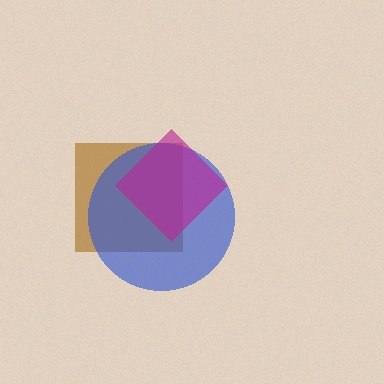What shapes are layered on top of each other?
The layered shapes are: a brown square, a blue circle, a magenta diamond.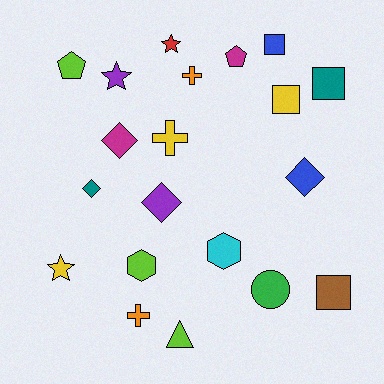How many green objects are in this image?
There is 1 green object.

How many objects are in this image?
There are 20 objects.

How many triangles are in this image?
There is 1 triangle.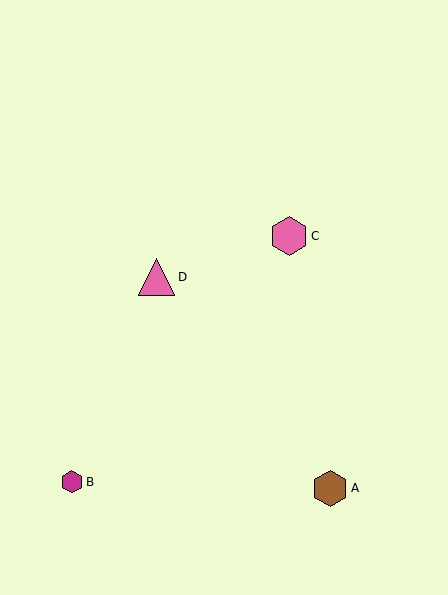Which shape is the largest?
The pink hexagon (labeled C) is the largest.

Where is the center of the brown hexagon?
The center of the brown hexagon is at (330, 488).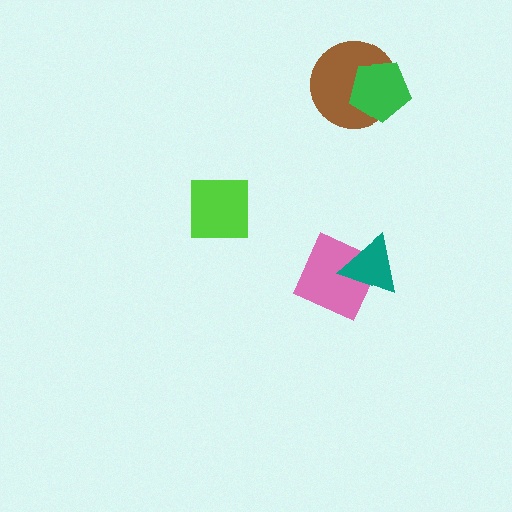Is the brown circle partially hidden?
Yes, it is partially covered by another shape.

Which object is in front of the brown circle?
The green pentagon is in front of the brown circle.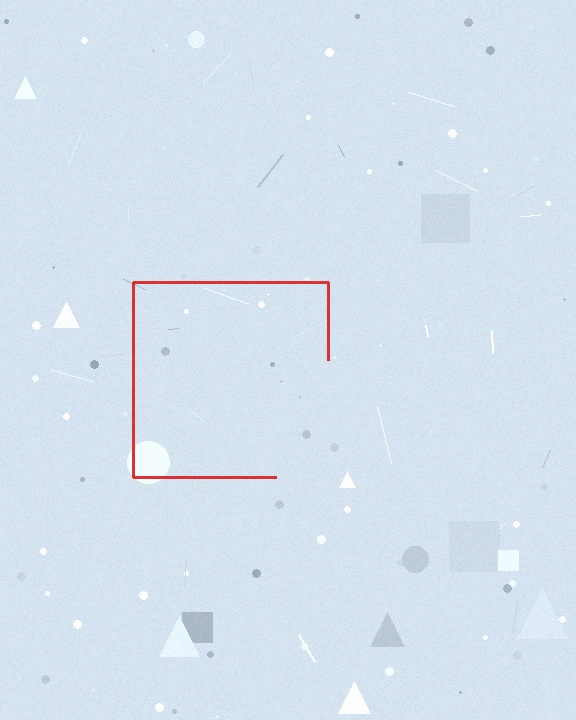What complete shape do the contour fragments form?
The contour fragments form a square.